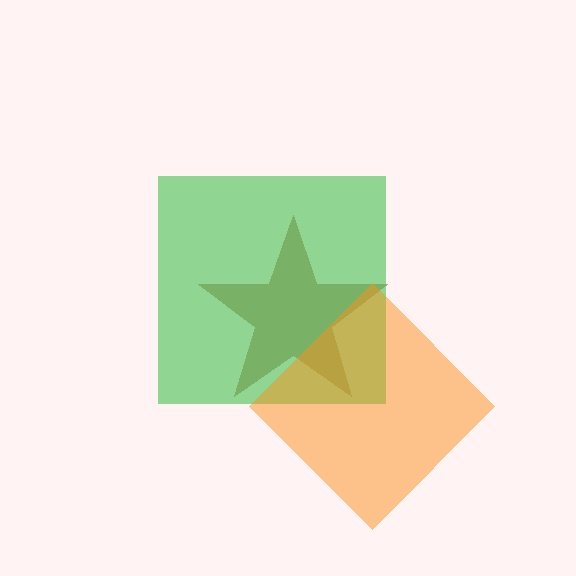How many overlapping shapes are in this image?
There are 3 overlapping shapes in the image.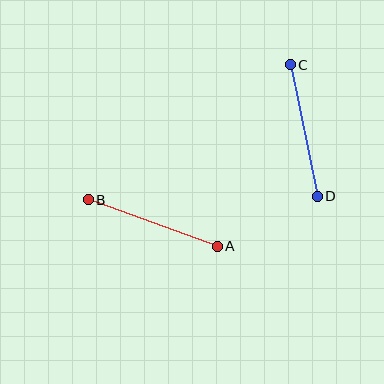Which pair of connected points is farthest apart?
Points A and B are farthest apart.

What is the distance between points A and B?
The distance is approximately 137 pixels.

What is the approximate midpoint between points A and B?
The midpoint is at approximately (153, 223) pixels.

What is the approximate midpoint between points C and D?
The midpoint is at approximately (304, 131) pixels.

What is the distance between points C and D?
The distance is approximately 134 pixels.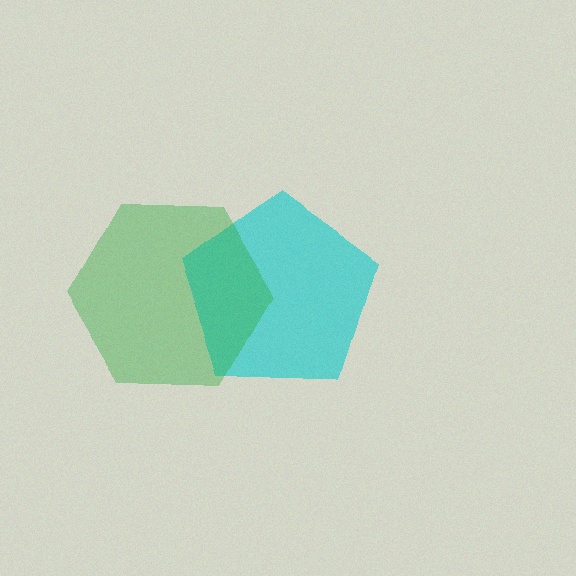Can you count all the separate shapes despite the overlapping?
Yes, there are 2 separate shapes.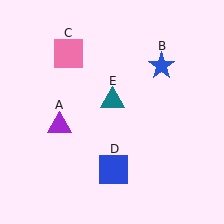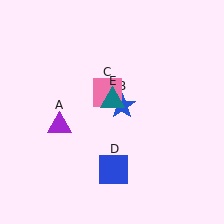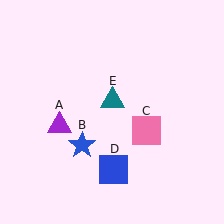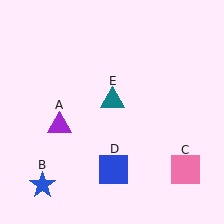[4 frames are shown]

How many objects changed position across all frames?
2 objects changed position: blue star (object B), pink square (object C).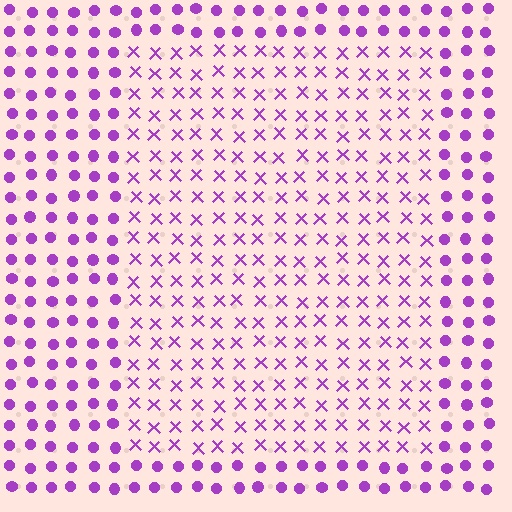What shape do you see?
I see a rectangle.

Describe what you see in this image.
The image is filled with small purple elements arranged in a uniform grid. A rectangle-shaped region contains X marks, while the surrounding area contains circles. The boundary is defined purely by the change in element shape.